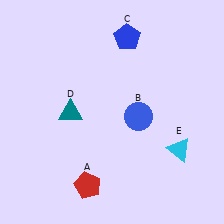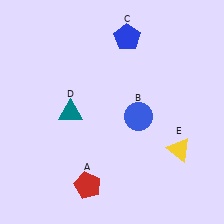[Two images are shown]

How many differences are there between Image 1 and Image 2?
There is 1 difference between the two images.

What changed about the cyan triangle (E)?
In Image 1, E is cyan. In Image 2, it changed to yellow.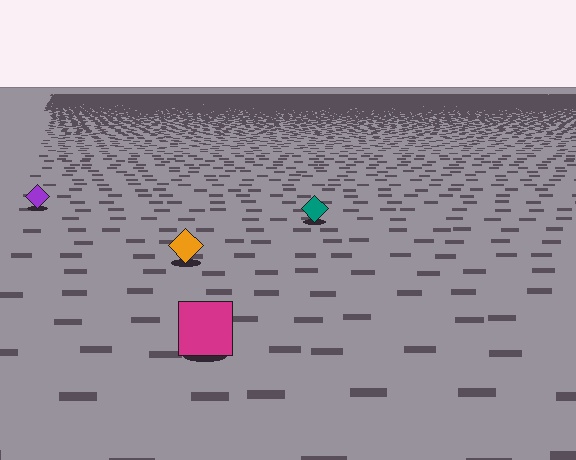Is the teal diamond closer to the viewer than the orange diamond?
No. The orange diamond is closer — you can tell from the texture gradient: the ground texture is coarser near it.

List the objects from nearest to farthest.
From nearest to farthest: the magenta square, the orange diamond, the teal diamond, the purple diamond.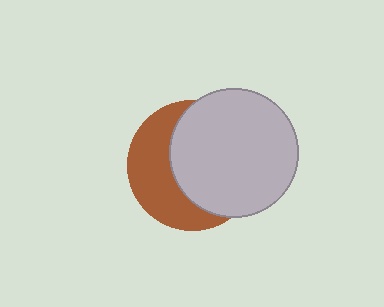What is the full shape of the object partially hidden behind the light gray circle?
The partially hidden object is a brown circle.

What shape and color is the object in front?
The object in front is a light gray circle.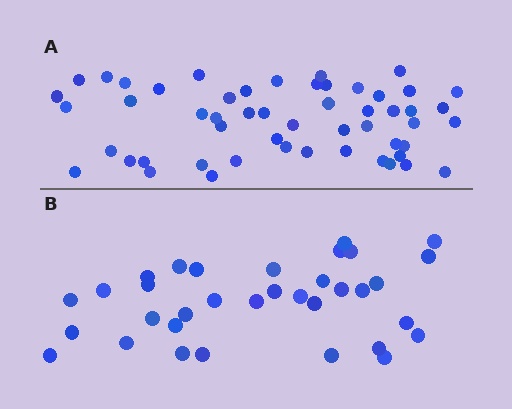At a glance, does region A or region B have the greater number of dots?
Region A (the top region) has more dots.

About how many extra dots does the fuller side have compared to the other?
Region A has approximately 20 more dots than region B.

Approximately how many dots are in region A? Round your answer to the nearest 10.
About 50 dots. (The exact count is 53, which rounds to 50.)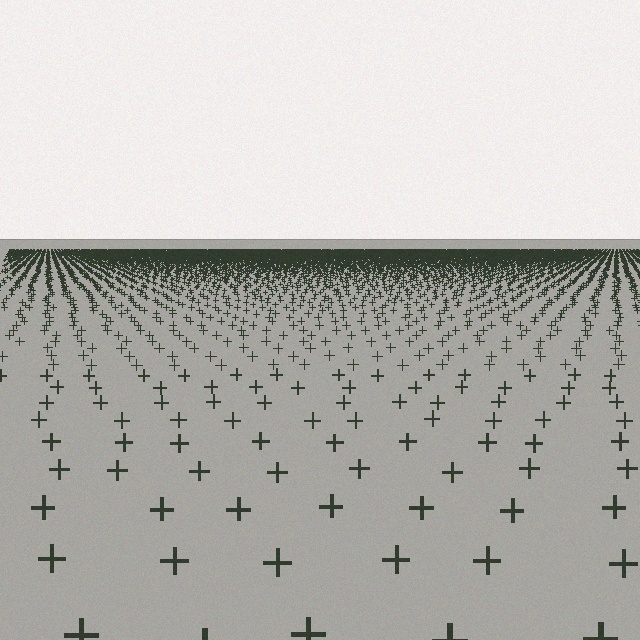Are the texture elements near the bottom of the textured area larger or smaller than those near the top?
Larger. Near the bottom, elements are closer to the viewer and appear at a bigger on-screen size.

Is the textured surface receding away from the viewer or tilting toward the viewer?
The surface is receding away from the viewer. Texture elements get smaller and denser toward the top.